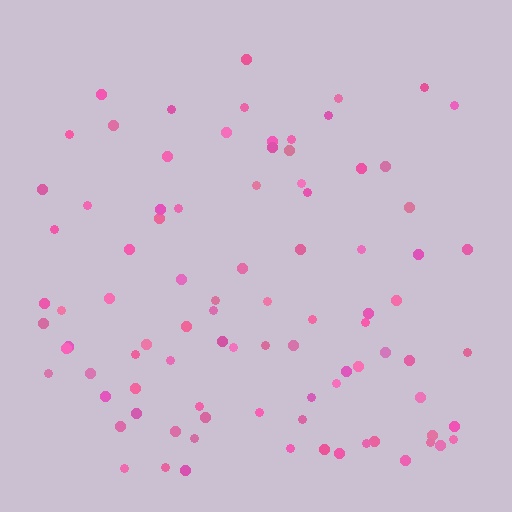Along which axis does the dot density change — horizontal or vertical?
Vertical.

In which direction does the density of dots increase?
From top to bottom, with the bottom side densest.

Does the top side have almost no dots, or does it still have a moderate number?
Still a moderate number, just noticeably fewer than the bottom.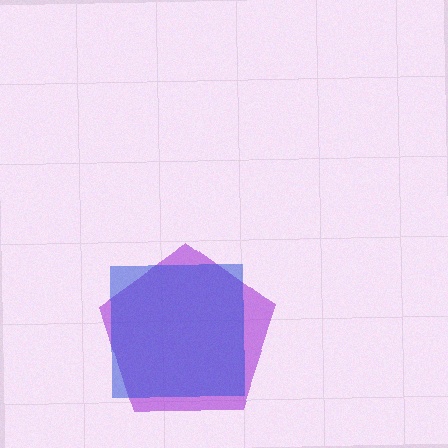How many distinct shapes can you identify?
There are 2 distinct shapes: a purple pentagon, a blue square.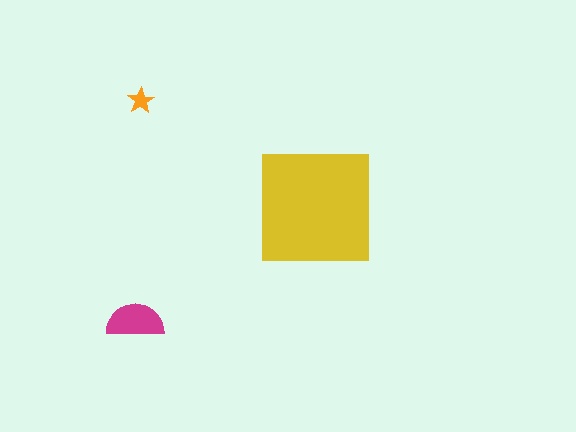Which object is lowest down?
The magenta semicircle is bottommost.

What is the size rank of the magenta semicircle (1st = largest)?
2nd.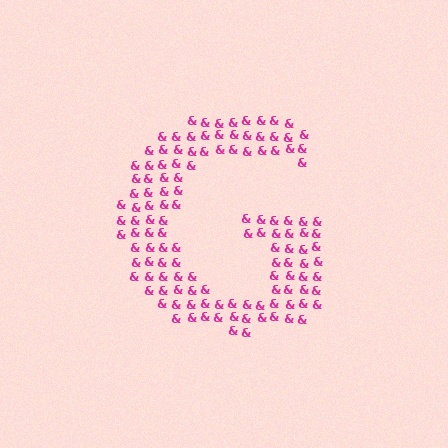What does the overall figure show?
The overall figure shows the letter G.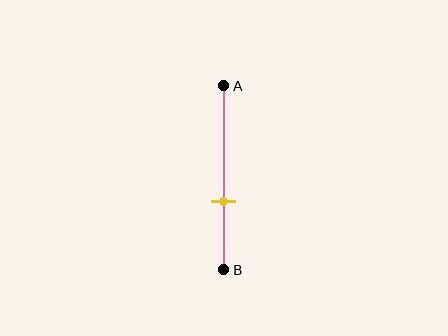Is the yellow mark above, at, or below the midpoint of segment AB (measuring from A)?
The yellow mark is below the midpoint of segment AB.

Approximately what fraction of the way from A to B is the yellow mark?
The yellow mark is approximately 65% of the way from A to B.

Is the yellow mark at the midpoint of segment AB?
No, the mark is at about 65% from A, not at the 50% midpoint.